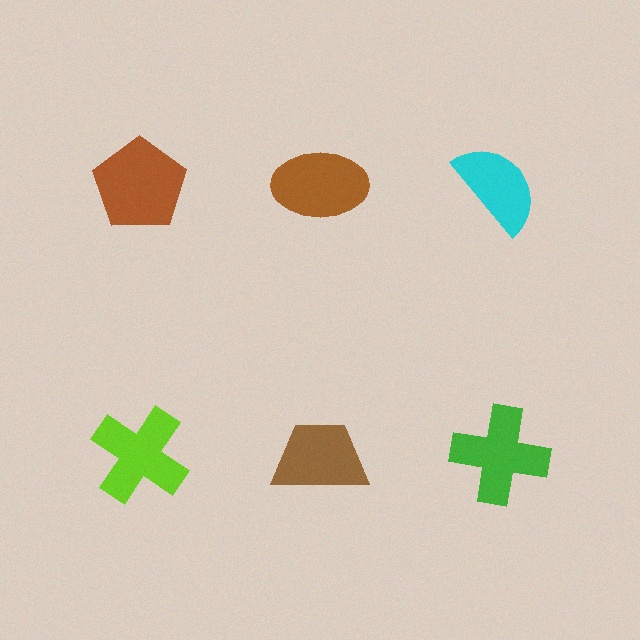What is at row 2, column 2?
A brown trapezoid.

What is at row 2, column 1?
A lime cross.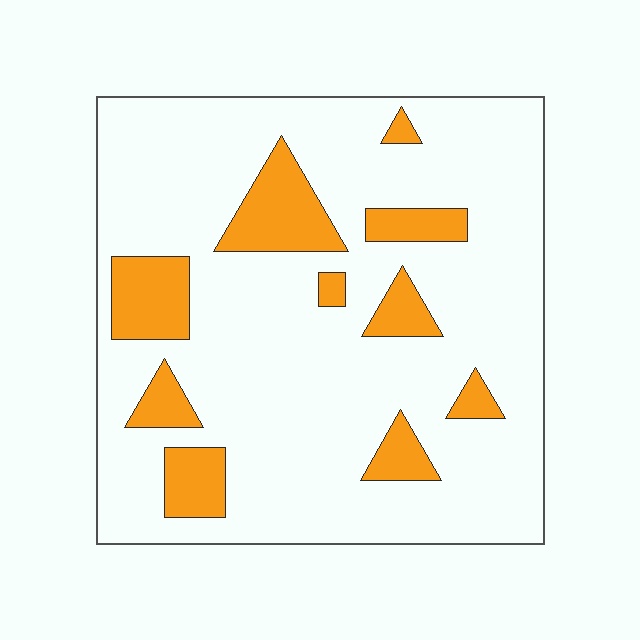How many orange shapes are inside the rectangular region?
10.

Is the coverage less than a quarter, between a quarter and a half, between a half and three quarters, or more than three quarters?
Less than a quarter.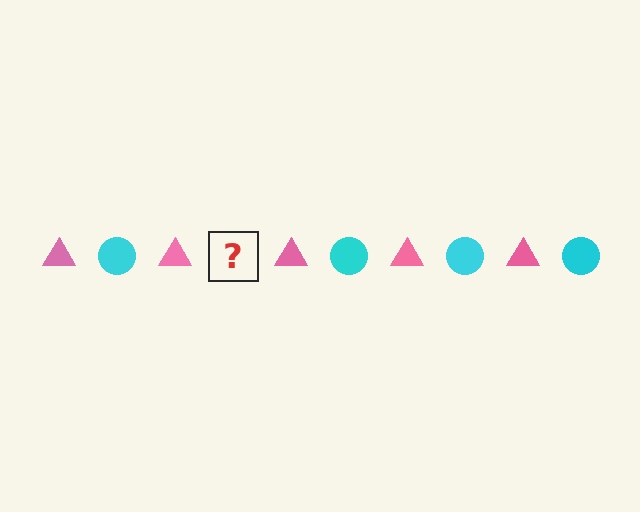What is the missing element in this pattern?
The missing element is a cyan circle.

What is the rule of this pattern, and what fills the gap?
The rule is that the pattern alternates between pink triangle and cyan circle. The gap should be filled with a cyan circle.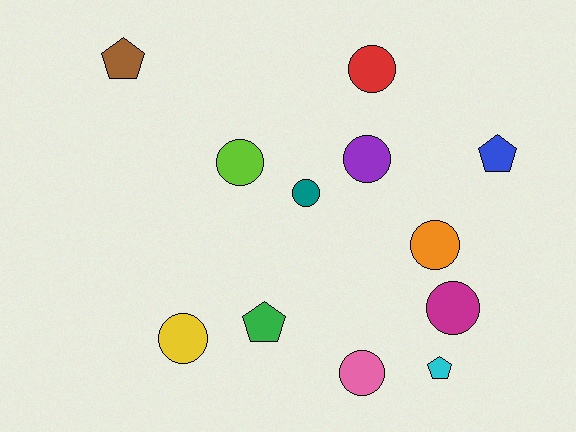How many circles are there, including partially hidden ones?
There are 8 circles.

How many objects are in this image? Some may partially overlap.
There are 12 objects.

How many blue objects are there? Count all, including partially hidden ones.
There is 1 blue object.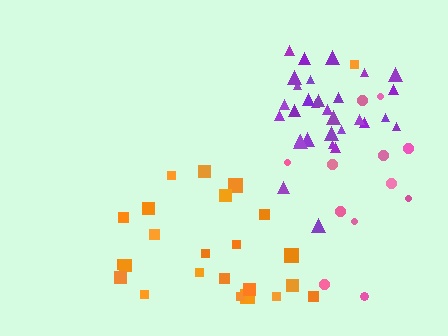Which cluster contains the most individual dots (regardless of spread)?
Purple (31).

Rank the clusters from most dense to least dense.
purple, orange, pink.